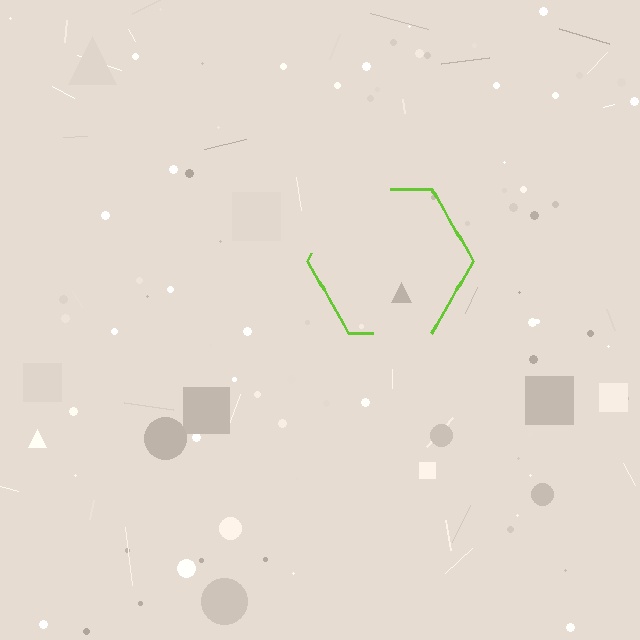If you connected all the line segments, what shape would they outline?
They would outline a hexagon.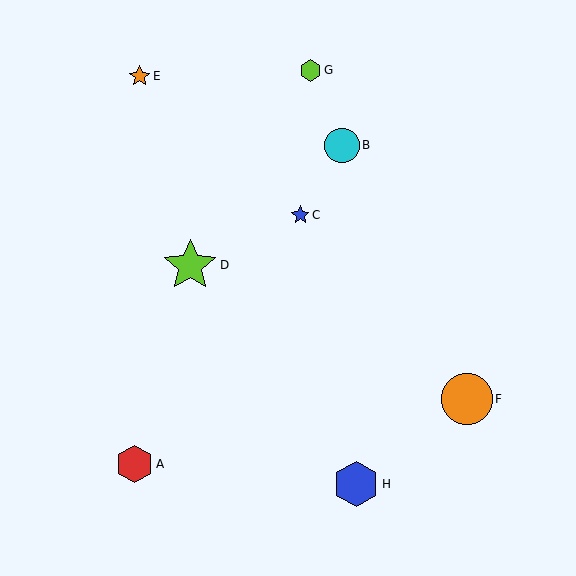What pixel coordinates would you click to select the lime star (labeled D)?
Click at (190, 265) to select the lime star D.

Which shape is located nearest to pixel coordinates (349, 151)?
The cyan circle (labeled B) at (342, 145) is nearest to that location.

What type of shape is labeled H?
Shape H is a blue hexagon.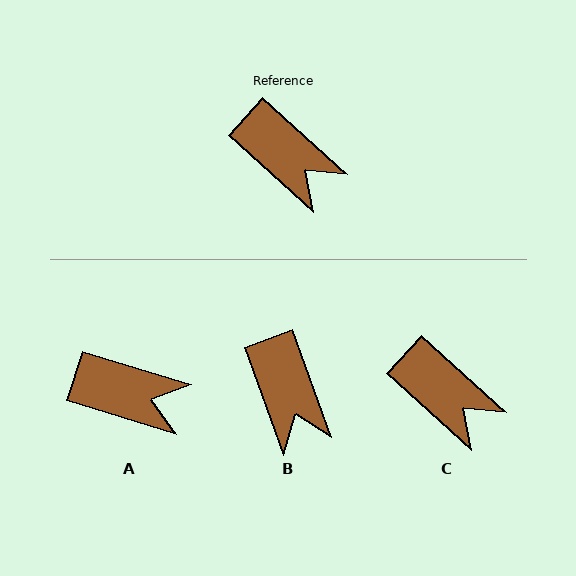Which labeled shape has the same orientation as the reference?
C.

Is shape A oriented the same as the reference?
No, it is off by about 25 degrees.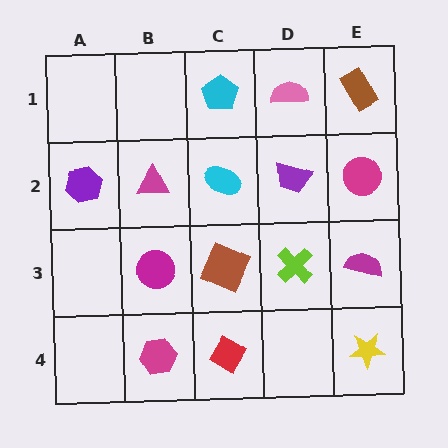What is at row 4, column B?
A magenta hexagon.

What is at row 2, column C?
A cyan ellipse.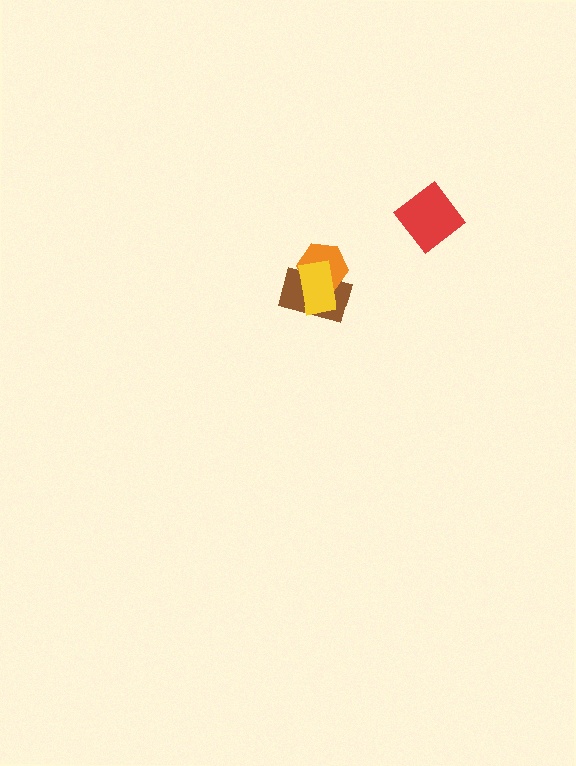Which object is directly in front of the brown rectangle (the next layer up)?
The orange hexagon is directly in front of the brown rectangle.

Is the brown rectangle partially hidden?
Yes, it is partially covered by another shape.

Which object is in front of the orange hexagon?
The yellow rectangle is in front of the orange hexagon.